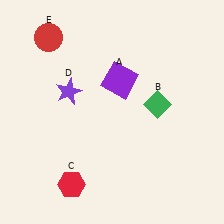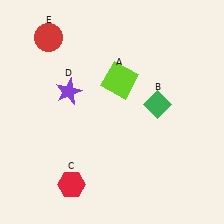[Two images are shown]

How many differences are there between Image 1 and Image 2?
There is 1 difference between the two images.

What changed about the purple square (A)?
In Image 1, A is purple. In Image 2, it changed to lime.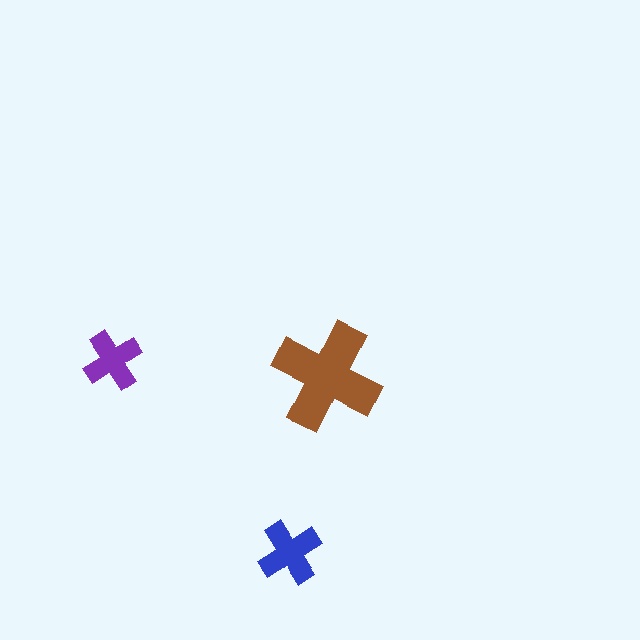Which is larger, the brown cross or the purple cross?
The brown one.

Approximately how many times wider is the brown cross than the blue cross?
About 1.5 times wider.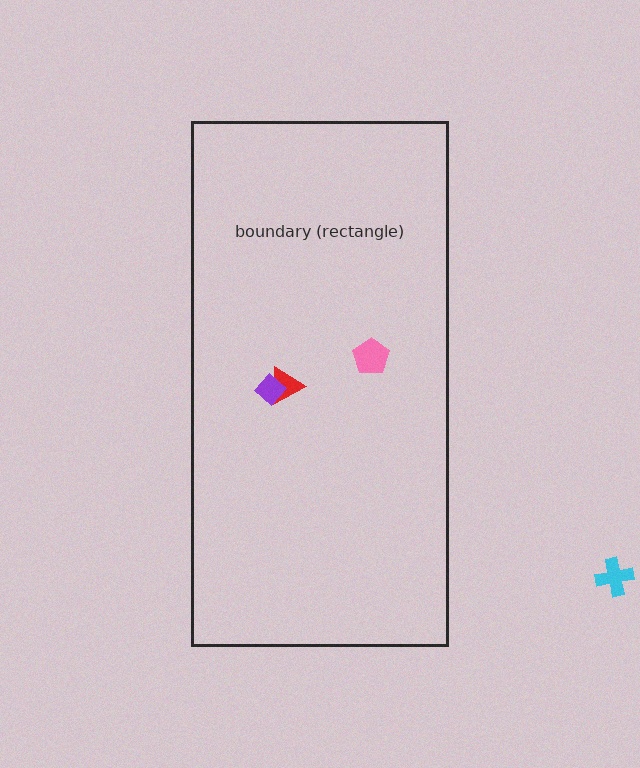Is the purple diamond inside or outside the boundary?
Inside.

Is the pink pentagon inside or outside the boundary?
Inside.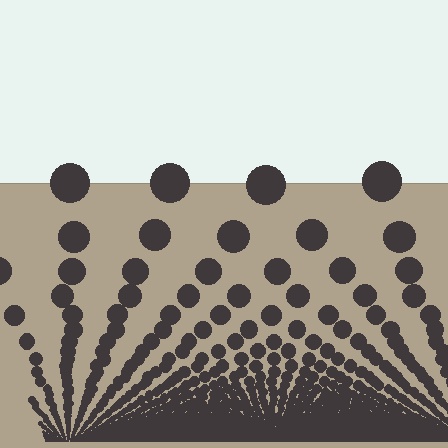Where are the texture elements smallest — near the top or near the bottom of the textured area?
Near the bottom.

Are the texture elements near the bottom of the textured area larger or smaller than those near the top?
Smaller. The gradient is inverted — elements near the bottom are smaller and denser.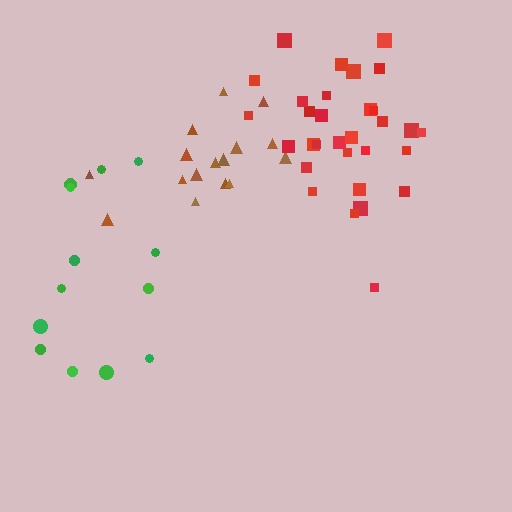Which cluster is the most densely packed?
Red.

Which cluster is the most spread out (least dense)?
Green.